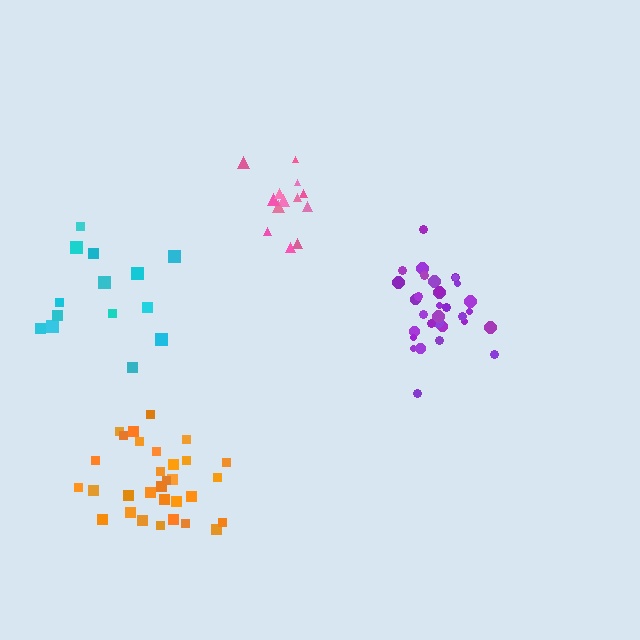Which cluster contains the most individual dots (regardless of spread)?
Purple (32).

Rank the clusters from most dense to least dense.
purple, pink, orange, cyan.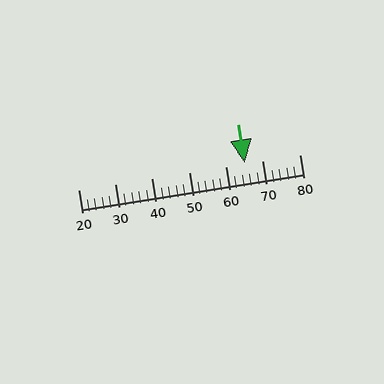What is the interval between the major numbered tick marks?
The major tick marks are spaced 10 units apart.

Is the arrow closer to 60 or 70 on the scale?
The arrow is closer to 70.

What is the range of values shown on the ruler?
The ruler shows values from 20 to 80.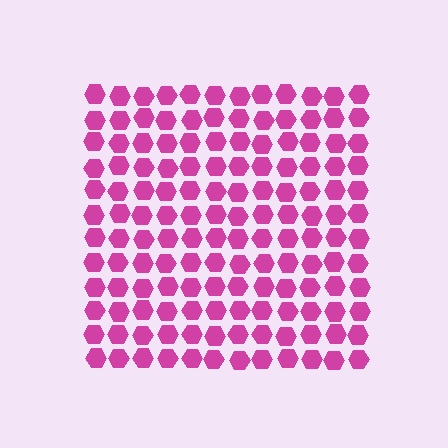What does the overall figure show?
The overall figure shows a square.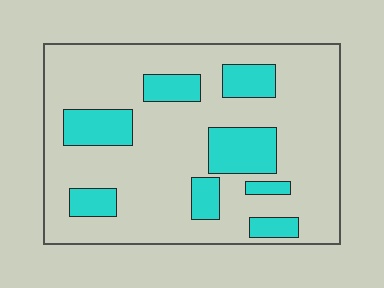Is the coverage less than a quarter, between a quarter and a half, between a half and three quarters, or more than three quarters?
Less than a quarter.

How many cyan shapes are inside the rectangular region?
8.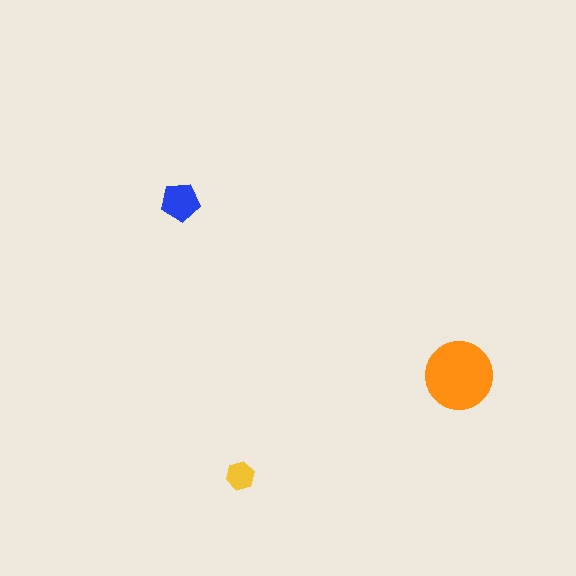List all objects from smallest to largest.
The yellow hexagon, the blue pentagon, the orange circle.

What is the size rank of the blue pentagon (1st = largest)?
2nd.